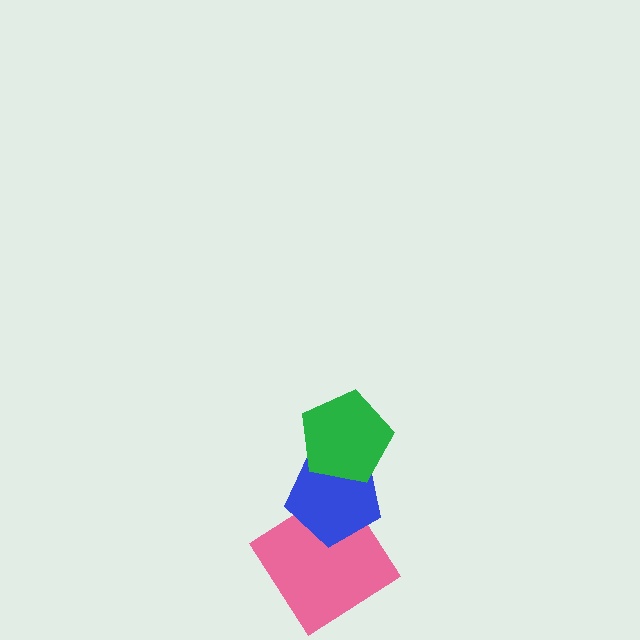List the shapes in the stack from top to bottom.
From top to bottom: the green pentagon, the blue pentagon, the pink diamond.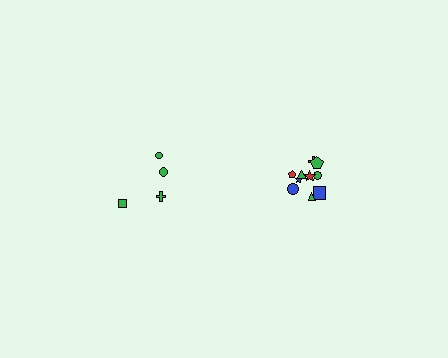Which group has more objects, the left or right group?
The right group.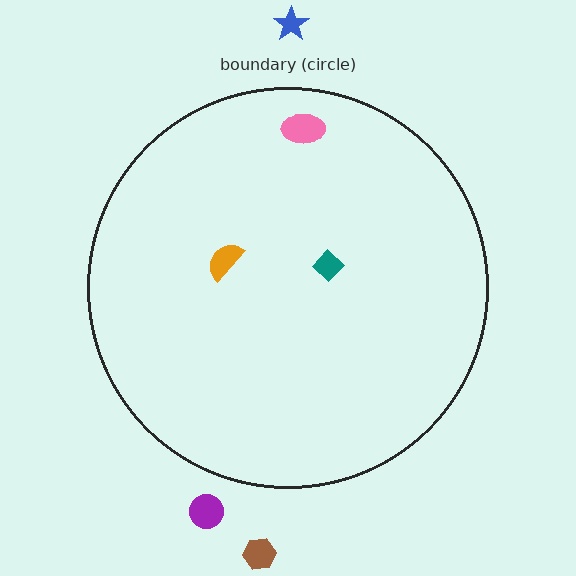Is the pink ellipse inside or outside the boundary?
Inside.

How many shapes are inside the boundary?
3 inside, 3 outside.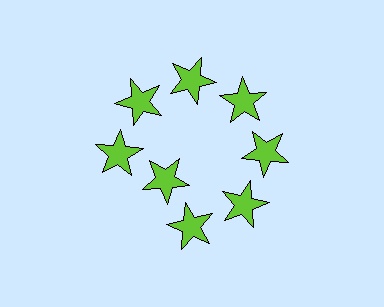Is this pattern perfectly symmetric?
No. The 8 lime stars are arranged in a ring, but one element near the 8 o'clock position is pulled inward toward the center, breaking the 8-fold rotational symmetry.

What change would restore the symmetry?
The symmetry would be restored by moving it outward, back onto the ring so that all 8 stars sit at equal angles and equal distance from the center.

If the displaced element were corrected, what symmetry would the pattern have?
It would have 8-fold rotational symmetry — the pattern would map onto itself every 45 degrees.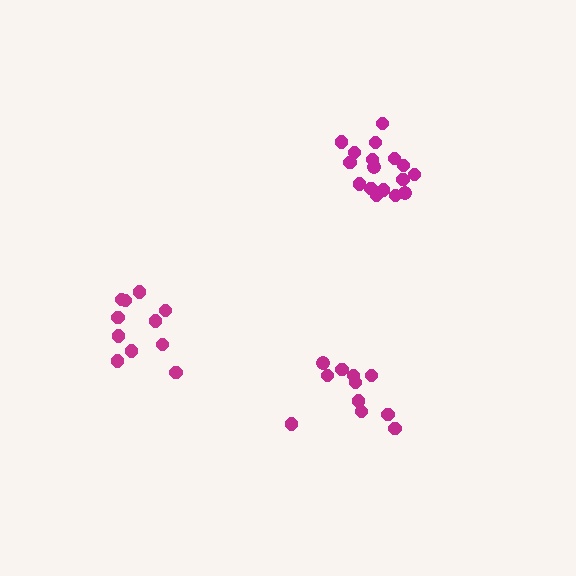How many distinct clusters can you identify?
There are 3 distinct clusters.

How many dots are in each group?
Group 1: 11 dots, Group 2: 17 dots, Group 3: 11 dots (39 total).